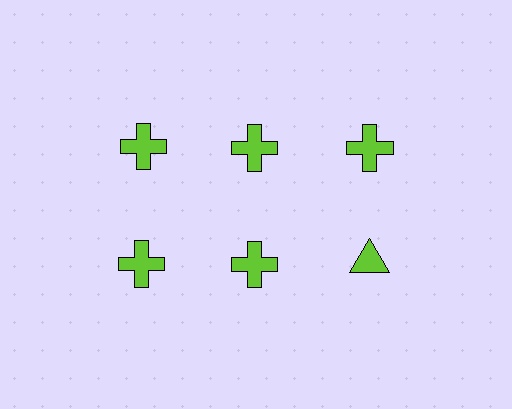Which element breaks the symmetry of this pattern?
The lime triangle in the second row, center column breaks the symmetry. All other shapes are lime crosses.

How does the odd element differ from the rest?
It has a different shape: triangle instead of cross.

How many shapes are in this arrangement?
There are 6 shapes arranged in a grid pattern.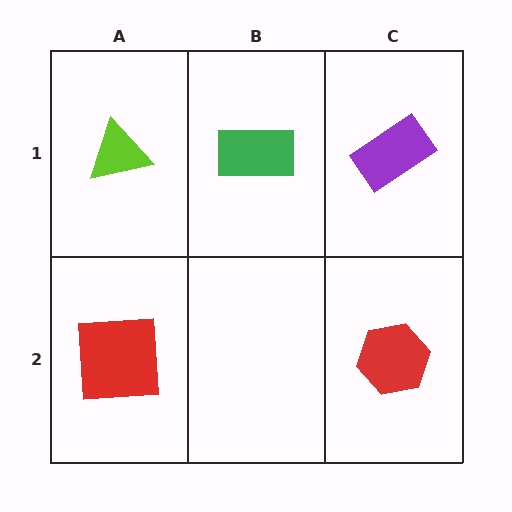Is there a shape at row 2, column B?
No, that cell is empty.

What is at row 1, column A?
A lime triangle.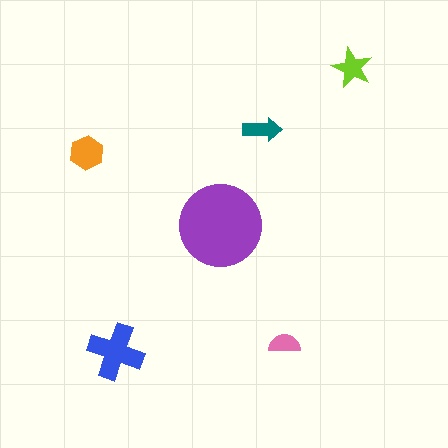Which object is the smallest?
The pink semicircle.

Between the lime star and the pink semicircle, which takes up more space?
The lime star.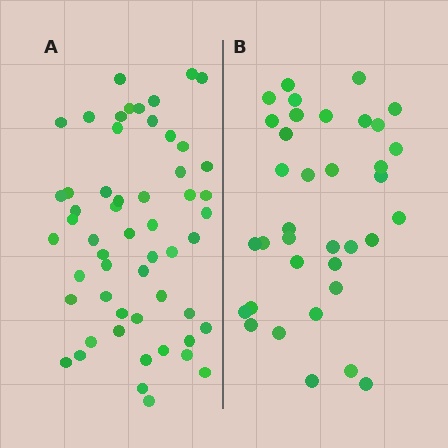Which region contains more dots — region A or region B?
Region A (the left region) has more dots.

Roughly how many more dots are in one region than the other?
Region A has approximately 20 more dots than region B.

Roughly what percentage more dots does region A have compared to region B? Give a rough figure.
About 55% more.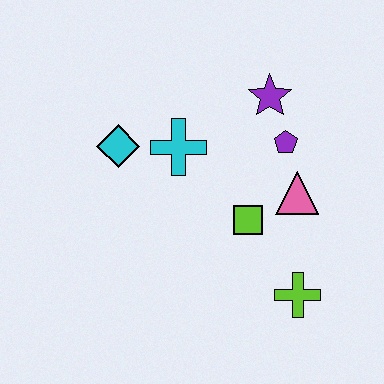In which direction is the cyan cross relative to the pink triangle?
The cyan cross is to the left of the pink triangle.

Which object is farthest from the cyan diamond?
The lime cross is farthest from the cyan diamond.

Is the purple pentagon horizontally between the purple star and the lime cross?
Yes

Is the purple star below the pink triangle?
No